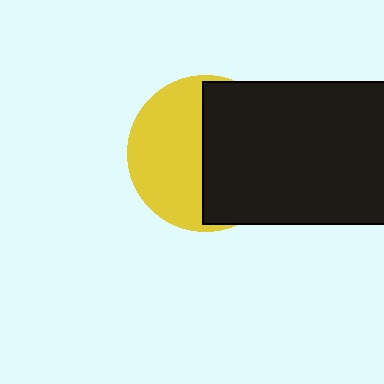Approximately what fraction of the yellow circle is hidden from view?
Roughly 52% of the yellow circle is hidden behind the black rectangle.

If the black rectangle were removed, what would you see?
You would see the complete yellow circle.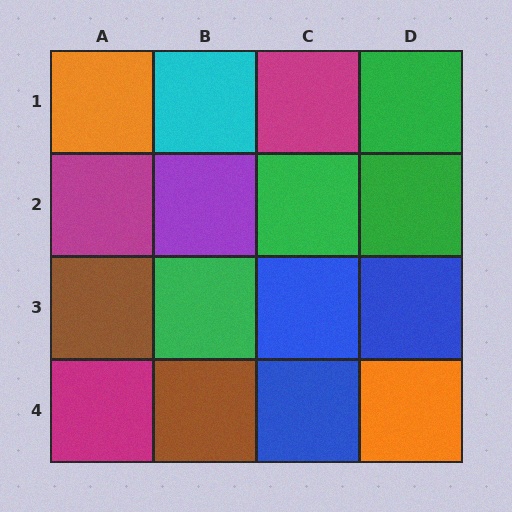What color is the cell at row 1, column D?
Green.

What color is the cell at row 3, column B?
Green.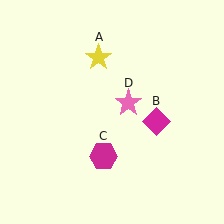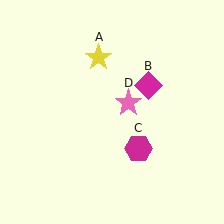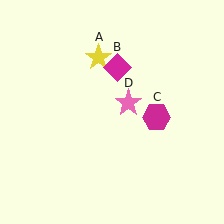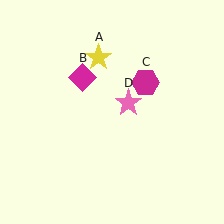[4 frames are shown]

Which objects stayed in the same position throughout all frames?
Yellow star (object A) and pink star (object D) remained stationary.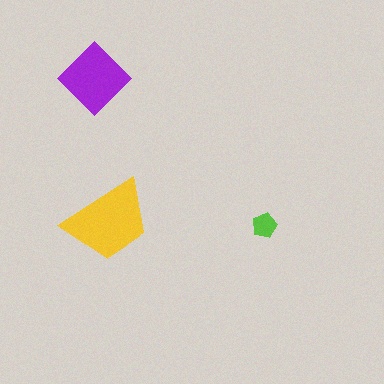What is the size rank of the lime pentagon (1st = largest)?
3rd.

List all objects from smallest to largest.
The lime pentagon, the purple diamond, the yellow trapezoid.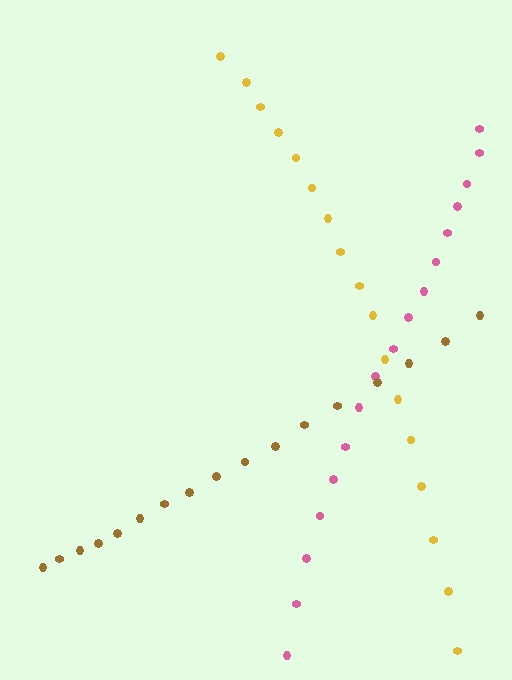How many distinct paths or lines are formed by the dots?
There are 3 distinct paths.